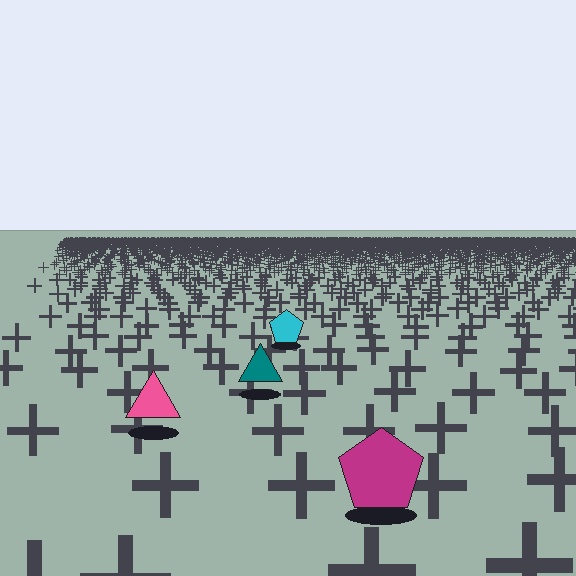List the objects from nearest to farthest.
From nearest to farthest: the magenta pentagon, the pink triangle, the teal triangle, the cyan pentagon.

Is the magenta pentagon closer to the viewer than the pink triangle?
Yes. The magenta pentagon is closer — you can tell from the texture gradient: the ground texture is coarser near it.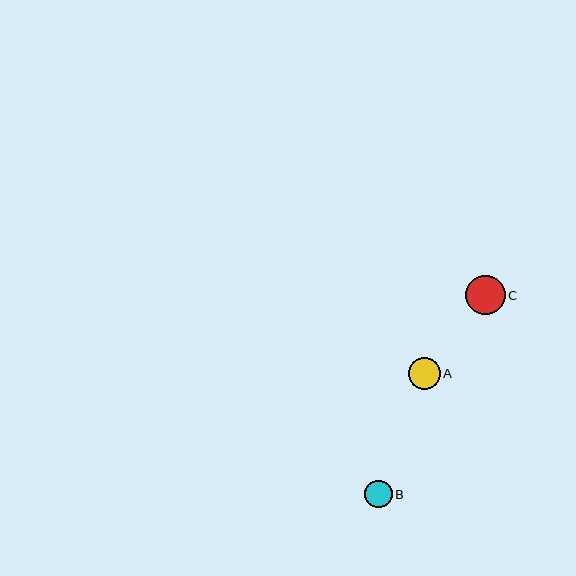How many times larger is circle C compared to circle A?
Circle C is approximately 1.2 times the size of circle A.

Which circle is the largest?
Circle C is the largest with a size of approximately 40 pixels.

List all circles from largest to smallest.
From largest to smallest: C, A, B.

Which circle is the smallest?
Circle B is the smallest with a size of approximately 28 pixels.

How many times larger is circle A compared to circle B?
Circle A is approximately 1.2 times the size of circle B.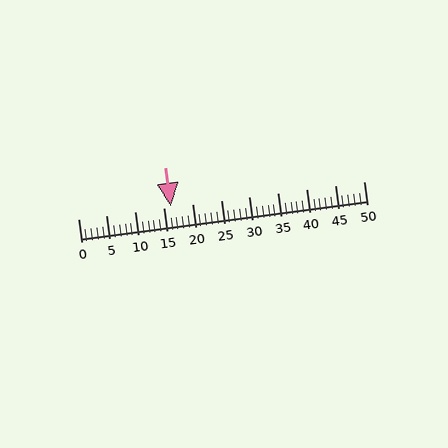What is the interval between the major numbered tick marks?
The major tick marks are spaced 5 units apart.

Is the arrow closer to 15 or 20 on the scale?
The arrow is closer to 15.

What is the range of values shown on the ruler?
The ruler shows values from 0 to 50.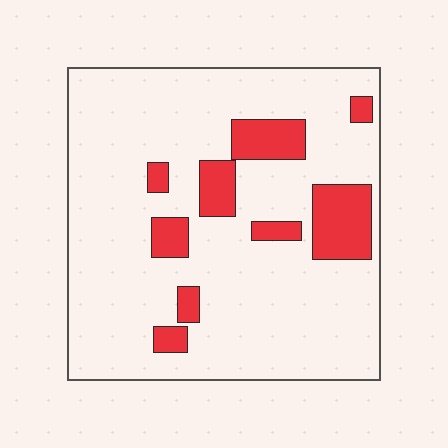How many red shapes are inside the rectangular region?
9.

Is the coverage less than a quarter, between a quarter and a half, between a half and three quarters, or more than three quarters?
Less than a quarter.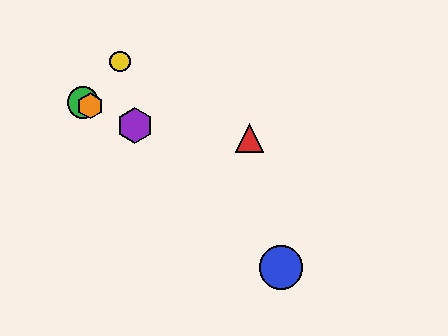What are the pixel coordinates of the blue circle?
The blue circle is at (281, 267).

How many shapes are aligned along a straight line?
3 shapes (the green circle, the purple hexagon, the orange hexagon) are aligned along a straight line.